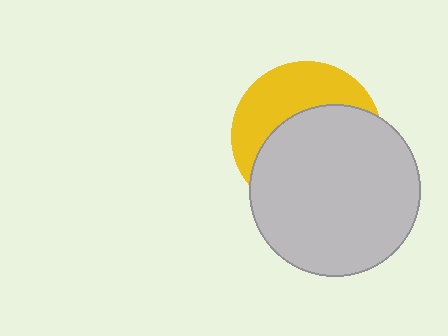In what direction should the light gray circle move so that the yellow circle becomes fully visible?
The light gray circle should move down. That is the shortest direction to clear the overlap and leave the yellow circle fully visible.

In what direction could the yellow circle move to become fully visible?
The yellow circle could move up. That would shift it out from behind the light gray circle entirely.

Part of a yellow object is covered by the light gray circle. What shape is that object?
It is a circle.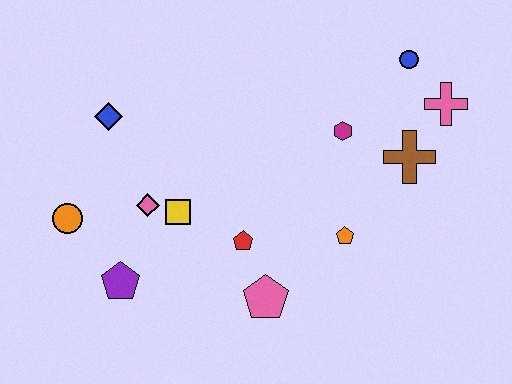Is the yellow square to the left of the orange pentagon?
Yes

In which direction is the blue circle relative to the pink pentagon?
The blue circle is above the pink pentagon.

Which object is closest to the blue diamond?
The pink diamond is closest to the blue diamond.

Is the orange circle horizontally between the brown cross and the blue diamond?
No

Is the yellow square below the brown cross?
Yes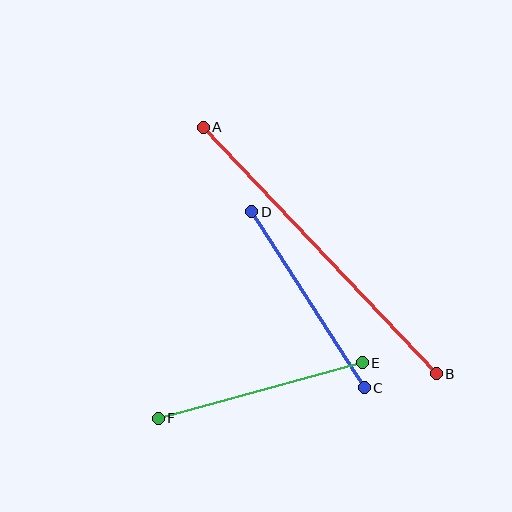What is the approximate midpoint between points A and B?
The midpoint is at approximately (320, 250) pixels.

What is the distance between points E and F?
The distance is approximately 212 pixels.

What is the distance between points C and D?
The distance is approximately 209 pixels.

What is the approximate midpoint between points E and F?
The midpoint is at approximately (260, 390) pixels.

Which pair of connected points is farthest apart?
Points A and B are farthest apart.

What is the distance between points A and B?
The distance is approximately 339 pixels.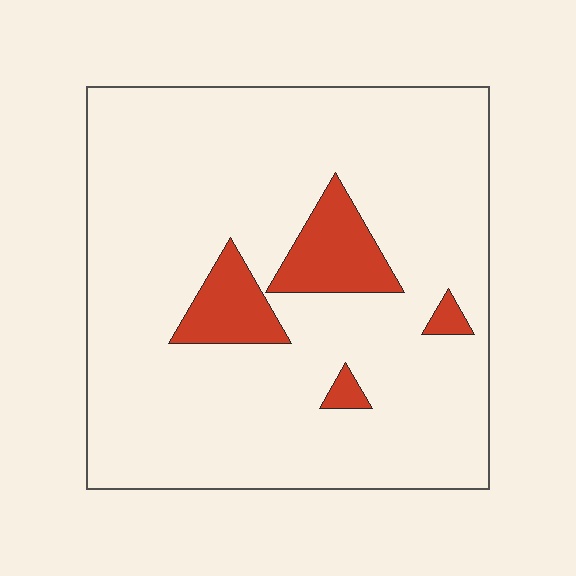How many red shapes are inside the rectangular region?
4.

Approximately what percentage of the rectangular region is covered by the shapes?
Approximately 10%.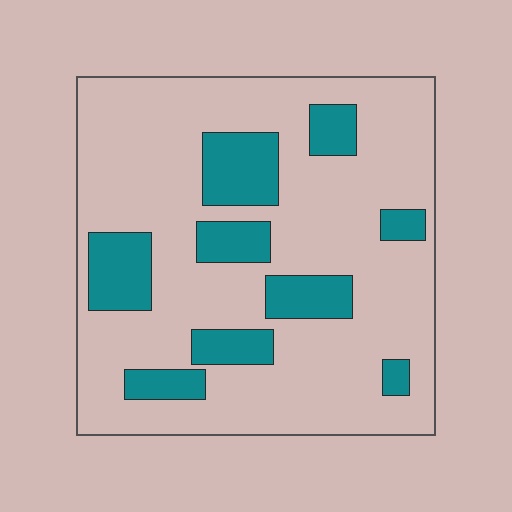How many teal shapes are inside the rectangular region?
9.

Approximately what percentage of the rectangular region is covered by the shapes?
Approximately 20%.